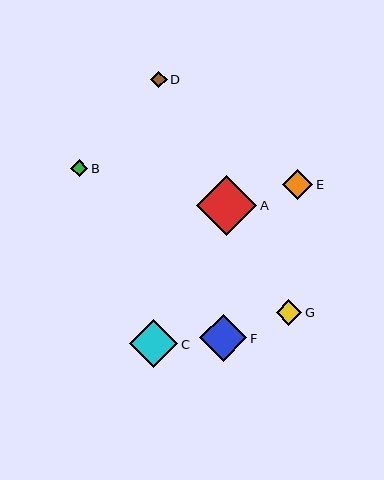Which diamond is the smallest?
Diamond D is the smallest with a size of approximately 17 pixels.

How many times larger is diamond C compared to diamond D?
Diamond C is approximately 2.9 times the size of diamond D.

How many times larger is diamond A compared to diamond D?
Diamond A is approximately 3.6 times the size of diamond D.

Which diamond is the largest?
Diamond A is the largest with a size of approximately 60 pixels.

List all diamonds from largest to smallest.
From largest to smallest: A, C, F, E, G, B, D.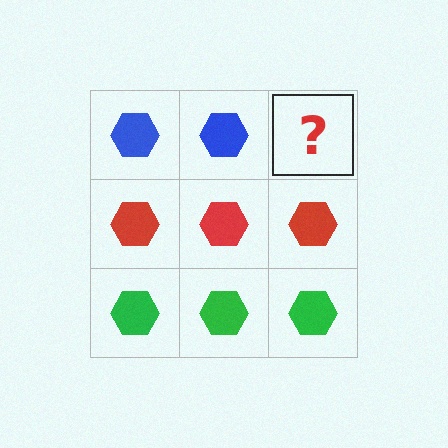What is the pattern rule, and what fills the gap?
The rule is that each row has a consistent color. The gap should be filled with a blue hexagon.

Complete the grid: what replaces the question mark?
The question mark should be replaced with a blue hexagon.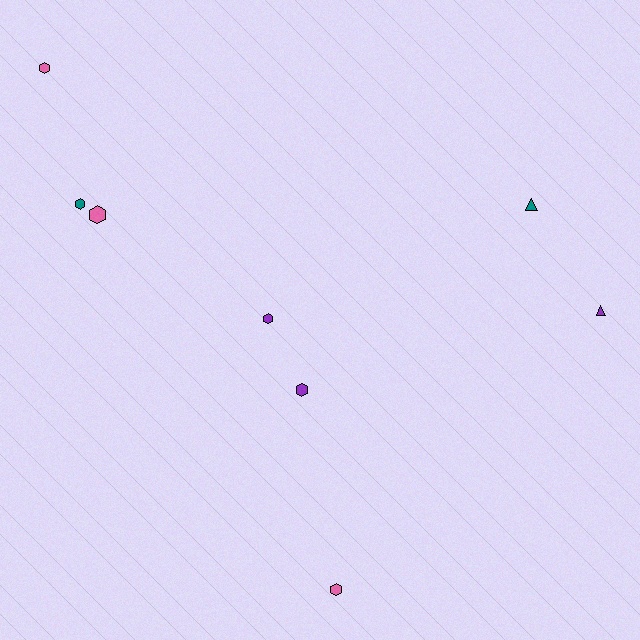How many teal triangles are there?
There is 1 teal triangle.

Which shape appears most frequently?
Hexagon, with 6 objects.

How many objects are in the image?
There are 8 objects.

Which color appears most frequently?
Purple, with 3 objects.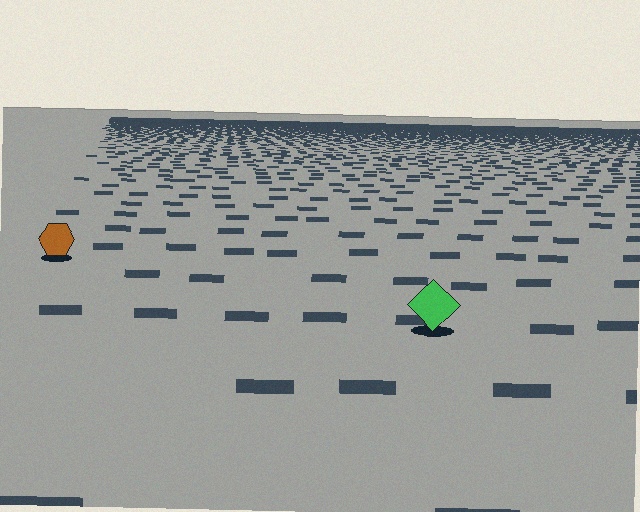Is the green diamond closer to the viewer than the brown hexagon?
Yes. The green diamond is closer — you can tell from the texture gradient: the ground texture is coarser near it.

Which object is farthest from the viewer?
The brown hexagon is farthest from the viewer. It appears smaller and the ground texture around it is denser.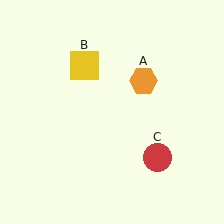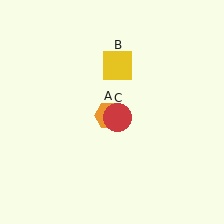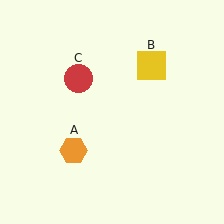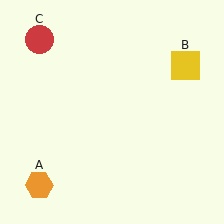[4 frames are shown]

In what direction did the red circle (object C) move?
The red circle (object C) moved up and to the left.